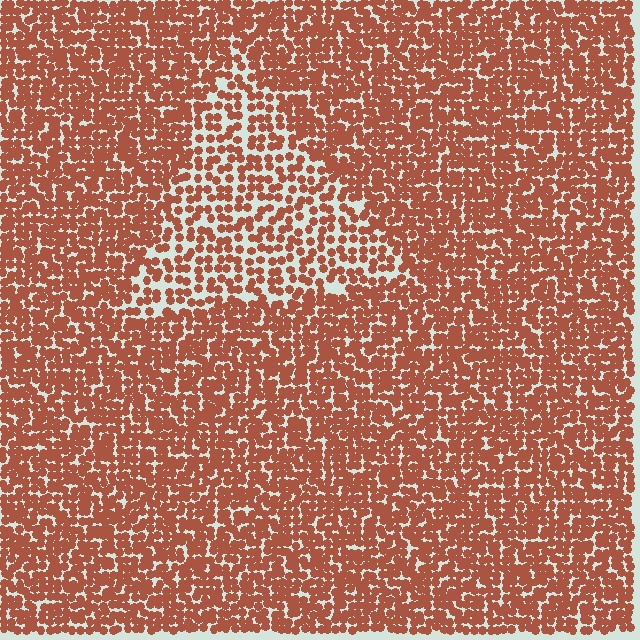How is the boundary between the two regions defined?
The boundary is defined by a change in element density (approximately 1.7x ratio). All elements are the same color, size, and shape.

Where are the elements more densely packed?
The elements are more densely packed outside the triangle boundary.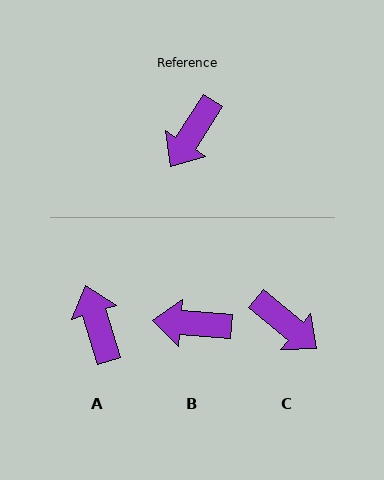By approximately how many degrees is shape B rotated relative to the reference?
Approximately 62 degrees clockwise.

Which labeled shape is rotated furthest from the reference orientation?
A, about 131 degrees away.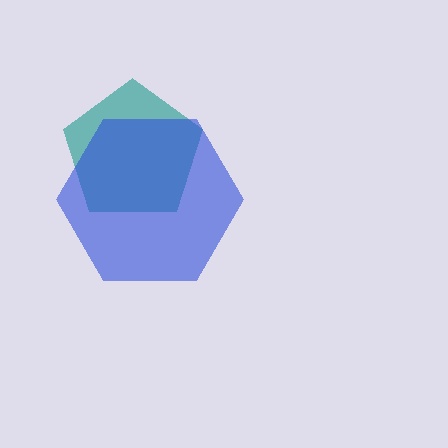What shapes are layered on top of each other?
The layered shapes are: a teal pentagon, a blue hexagon.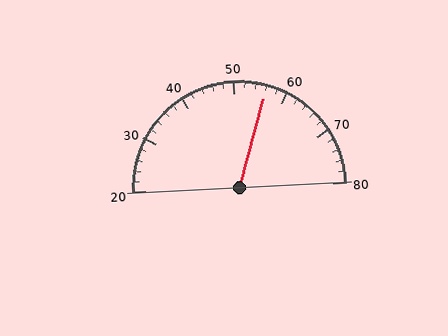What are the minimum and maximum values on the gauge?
The gauge ranges from 20 to 80.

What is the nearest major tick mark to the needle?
The nearest major tick mark is 60.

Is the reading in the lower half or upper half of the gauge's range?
The reading is in the upper half of the range (20 to 80).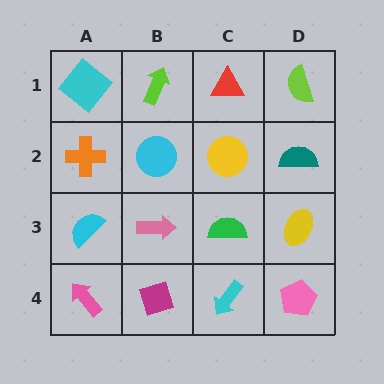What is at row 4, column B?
A magenta diamond.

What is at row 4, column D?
A pink pentagon.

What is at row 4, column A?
A pink arrow.